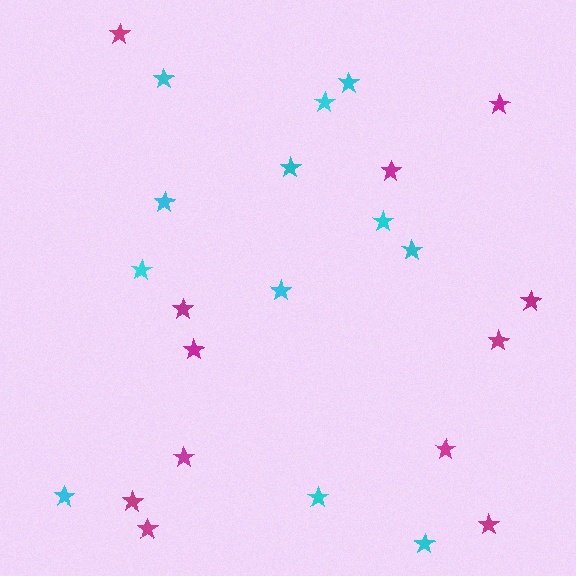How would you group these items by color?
There are 2 groups: one group of magenta stars (12) and one group of cyan stars (12).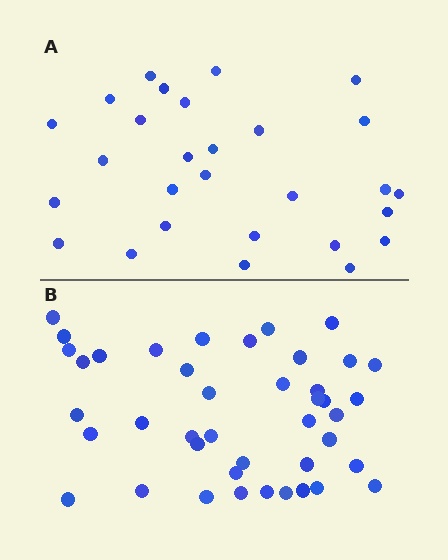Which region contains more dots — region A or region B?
Region B (the bottom region) has more dots.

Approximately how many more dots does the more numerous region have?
Region B has approximately 15 more dots than region A.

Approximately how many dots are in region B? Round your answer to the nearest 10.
About 40 dots. (The exact count is 42, which rounds to 40.)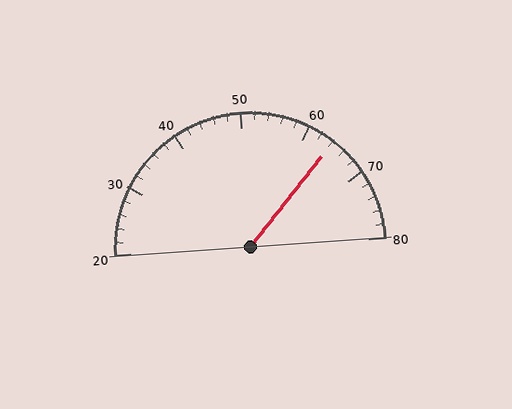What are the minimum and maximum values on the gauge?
The gauge ranges from 20 to 80.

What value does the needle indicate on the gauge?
The needle indicates approximately 64.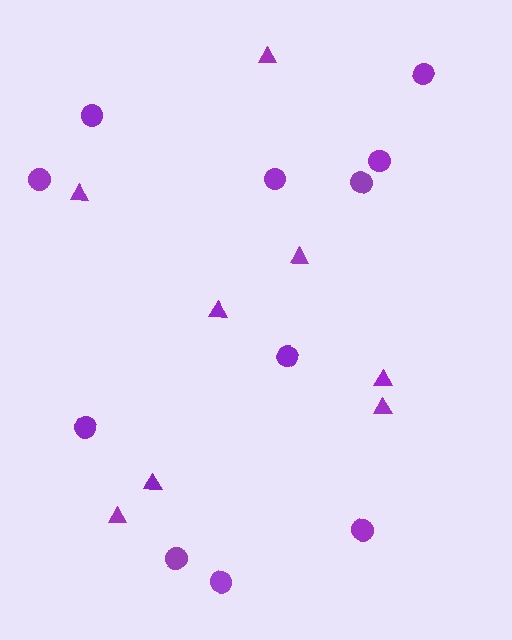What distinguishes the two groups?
There are 2 groups: one group of circles (11) and one group of triangles (8).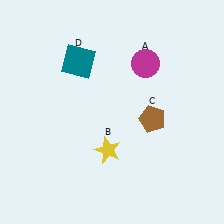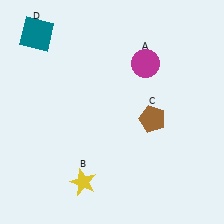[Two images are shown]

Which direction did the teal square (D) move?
The teal square (D) moved left.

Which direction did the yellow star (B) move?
The yellow star (B) moved down.